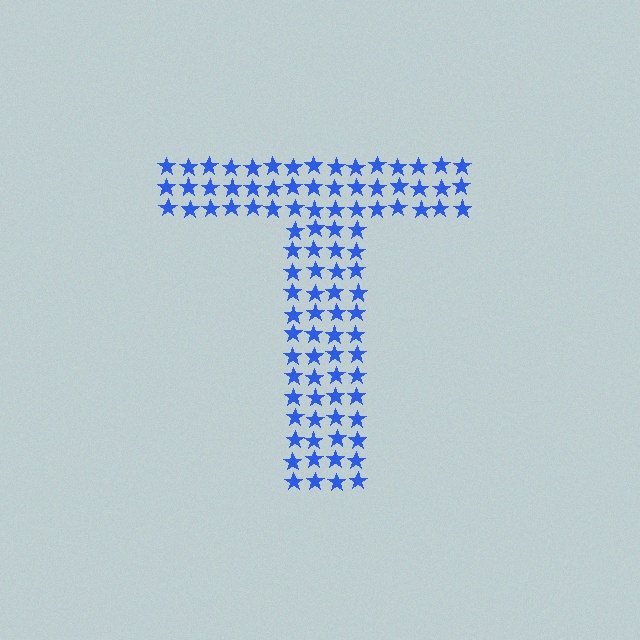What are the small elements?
The small elements are stars.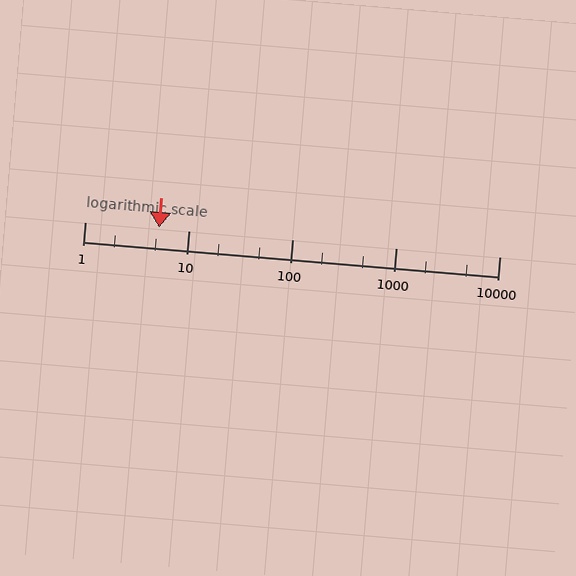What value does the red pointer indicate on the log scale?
The pointer indicates approximately 5.2.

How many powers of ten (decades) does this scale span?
The scale spans 4 decades, from 1 to 10000.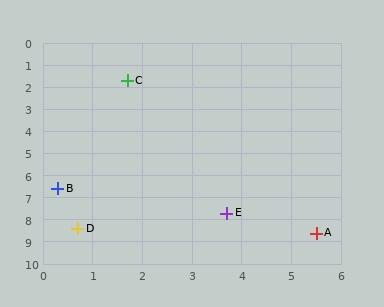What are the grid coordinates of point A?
Point A is at approximately (5.5, 8.6).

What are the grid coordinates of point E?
Point E is at approximately (3.7, 7.7).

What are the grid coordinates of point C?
Point C is at approximately (1.7, 1.7).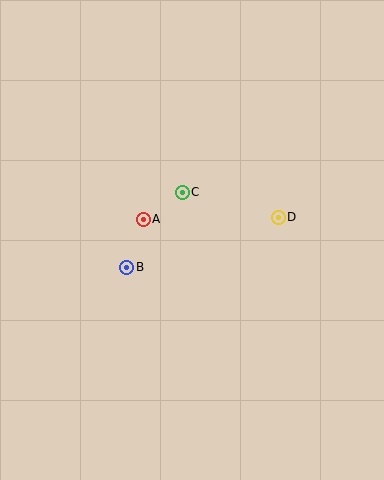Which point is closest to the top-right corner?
Point D is closest to the top-right corner.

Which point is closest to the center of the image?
Point C at (182, 192) is closest to the center.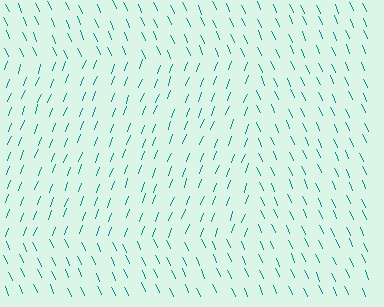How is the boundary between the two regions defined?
The boundary is defined purely by a change in line orientation (approximately 45 degrees difference). All lines are the same color and thickness.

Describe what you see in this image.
The image is filled with small teal line segments. A rectangle region in the image has lines oriented differently from the surrounding lines, creating a visible texture boundary.